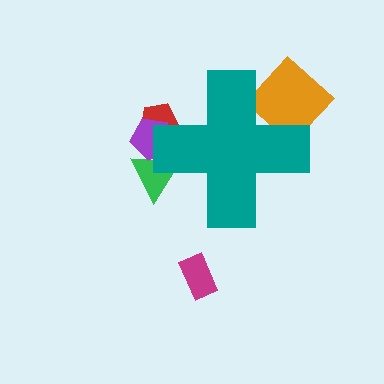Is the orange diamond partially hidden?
Yes, the orange diamond is partially hidden behind the teal cross.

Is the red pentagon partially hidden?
Yes, the red pentagon is partially hidden behind the teal cross.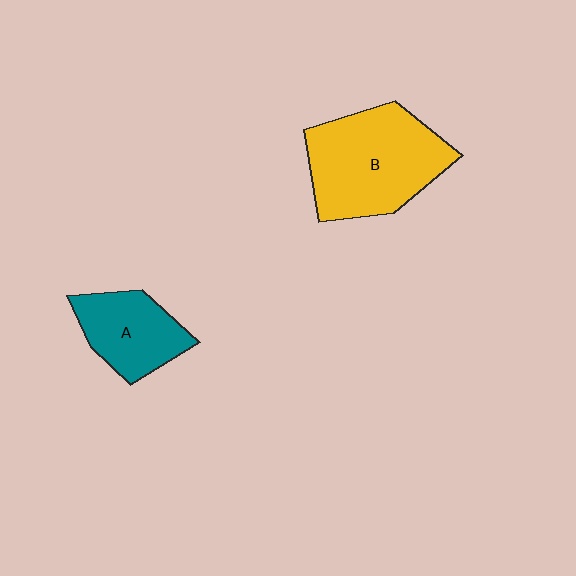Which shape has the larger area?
Shape B (yellow).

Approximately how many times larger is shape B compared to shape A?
Approximately 1.7 times.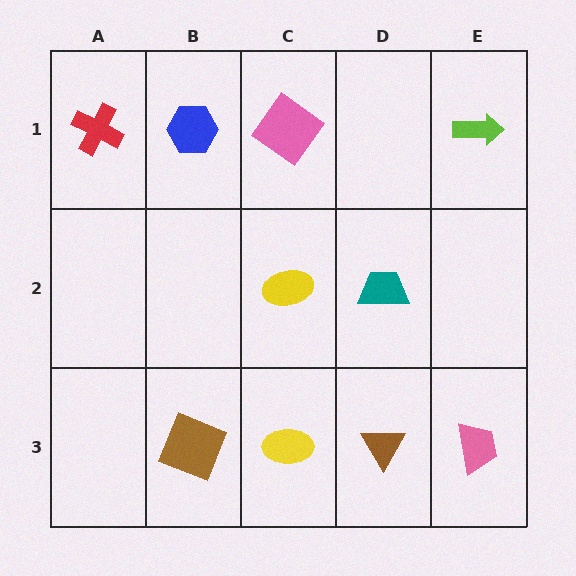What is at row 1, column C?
A pink diamond.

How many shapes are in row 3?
4 shapes.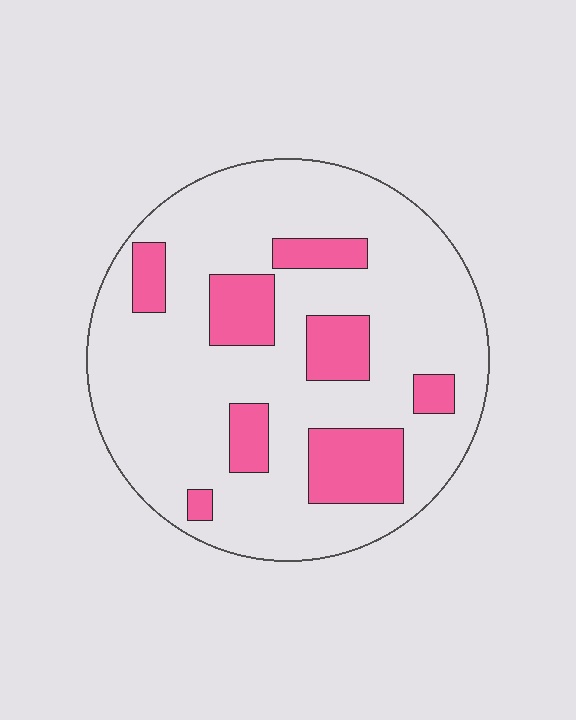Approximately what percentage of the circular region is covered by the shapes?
Approximately 20%.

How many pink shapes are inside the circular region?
8.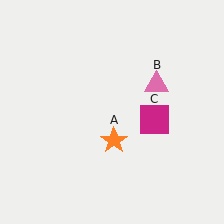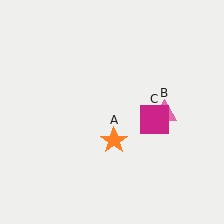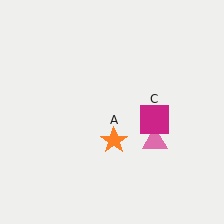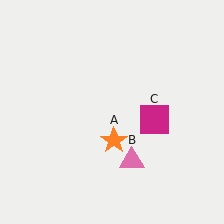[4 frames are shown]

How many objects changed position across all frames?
1 object changed position: pink triangle (object B).